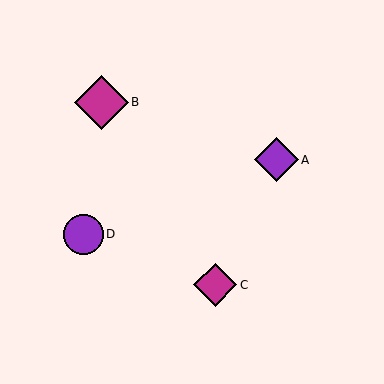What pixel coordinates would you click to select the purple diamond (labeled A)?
Click at (276, 160) to select the purple diamond A.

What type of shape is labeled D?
Shape D is a purple circle.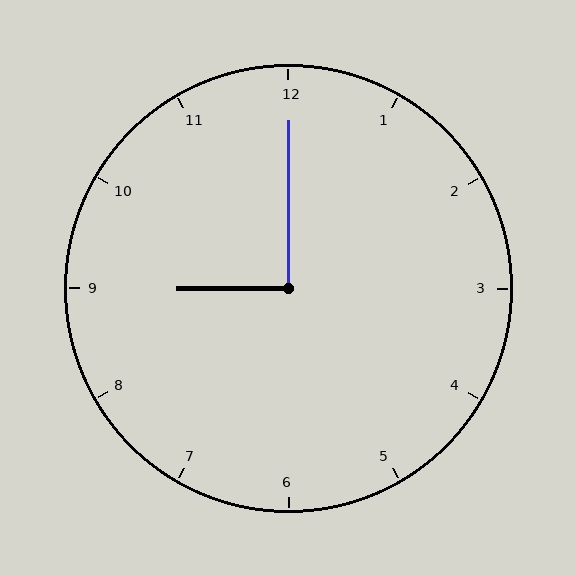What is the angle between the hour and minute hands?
Approximately 90 degrees.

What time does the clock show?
9:00.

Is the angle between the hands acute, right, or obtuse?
It is right.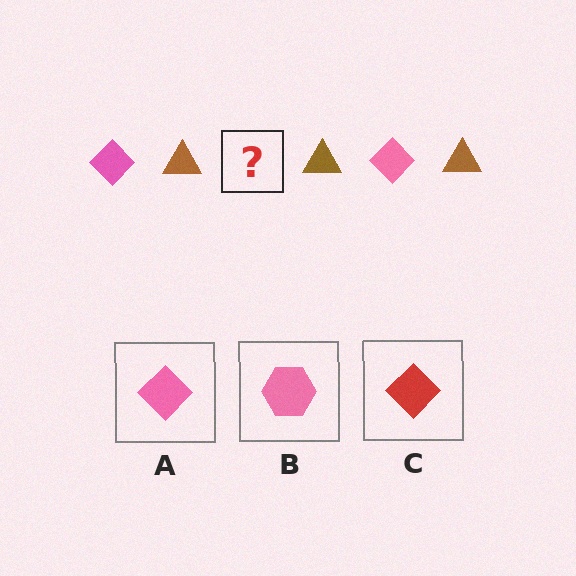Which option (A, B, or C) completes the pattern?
A.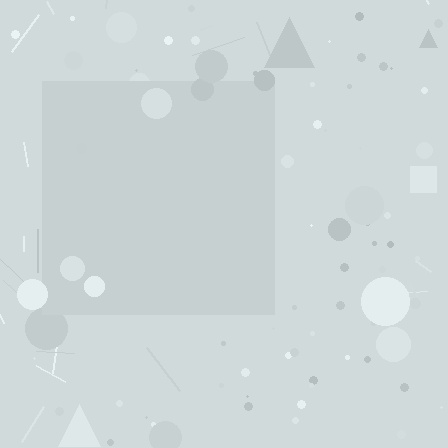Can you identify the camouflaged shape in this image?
The camouflaged shape is a square.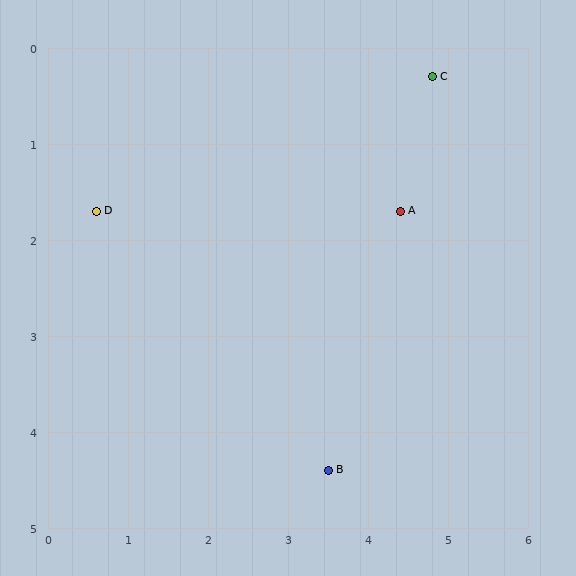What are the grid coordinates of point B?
Point B is at approximately (3.5, 4.4).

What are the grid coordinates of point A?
Point A is at approximately (4.4, 1.7).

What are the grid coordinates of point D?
Point D is at approximately (0.6, 1.7).